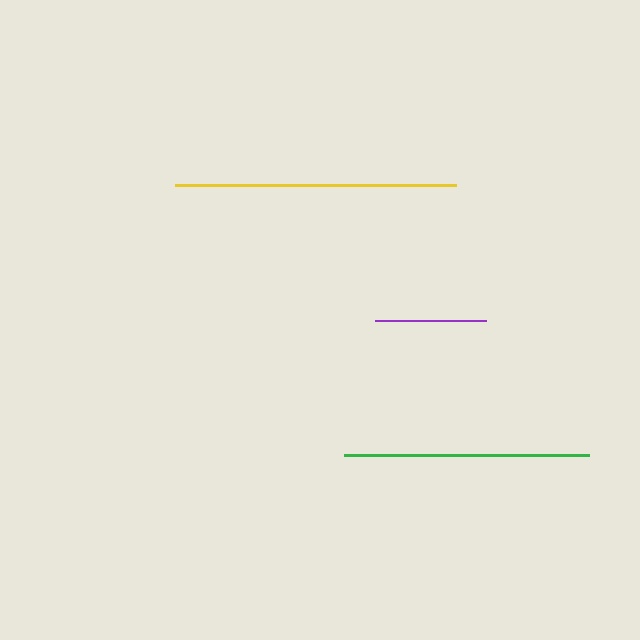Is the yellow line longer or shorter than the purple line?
The yellow line is longer than the purple line.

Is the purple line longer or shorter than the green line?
The green line is longer than the purple line.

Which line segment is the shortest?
The purple line is the shortest at approximately 111 pixels.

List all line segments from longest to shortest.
From longest to shortest: yellow, green, purple.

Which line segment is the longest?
The yellow line is the longest at approximately 281 pixels.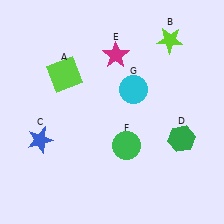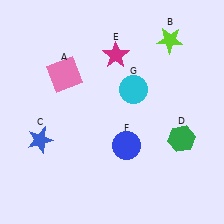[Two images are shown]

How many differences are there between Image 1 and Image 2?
There are 2 differences between the two images.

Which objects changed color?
A changed from lime to pink. F changed from green to blue.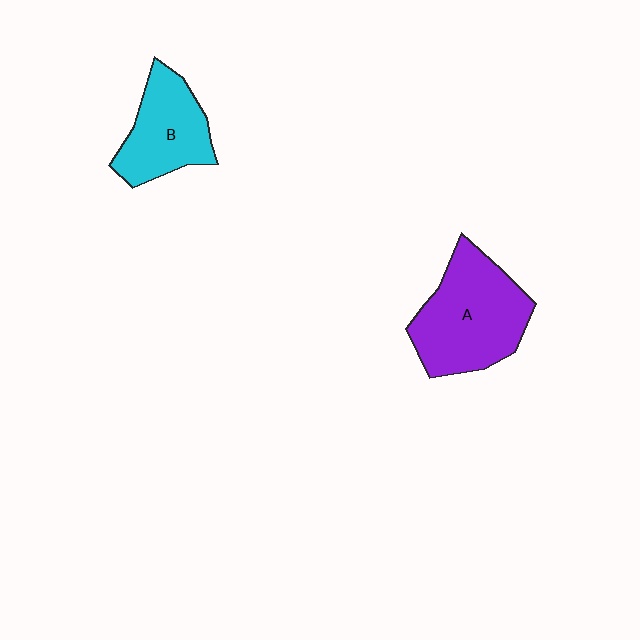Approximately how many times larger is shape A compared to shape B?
Approximately 1.4 times.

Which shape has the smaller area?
Shape B (cyan).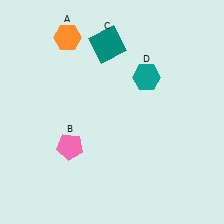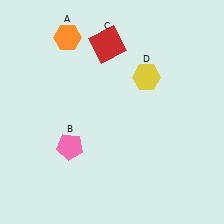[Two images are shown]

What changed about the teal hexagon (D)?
In Image 1, D is teal. In Image 2, it changed to yellow.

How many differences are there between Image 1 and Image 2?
There are 2 differences between the two images.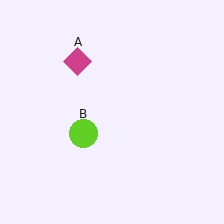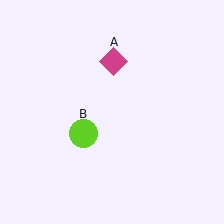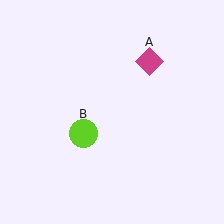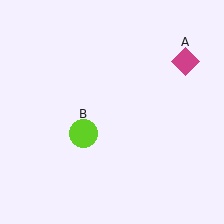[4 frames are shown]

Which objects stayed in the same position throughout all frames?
Lime circle (object B) remained stationary.